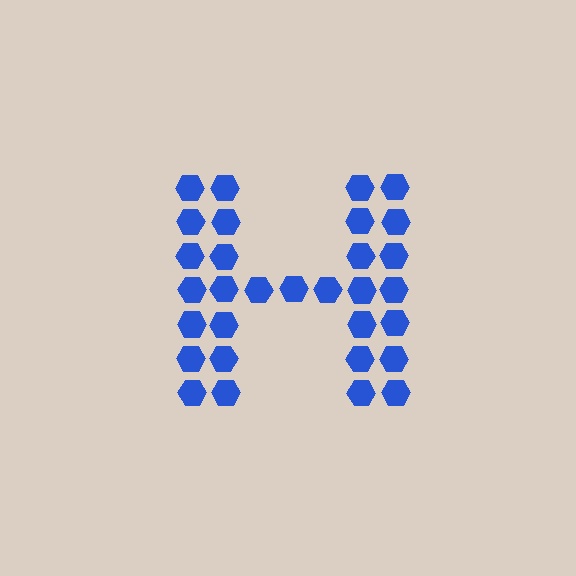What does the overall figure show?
The overall figure shows the letter H.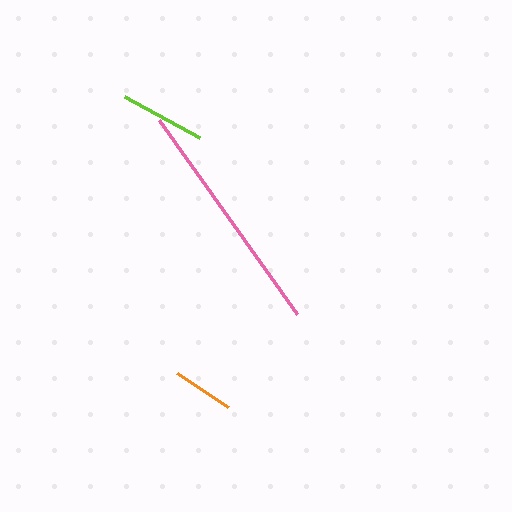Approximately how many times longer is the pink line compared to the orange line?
The pink line is approximately 3.9 times the length of the orange line.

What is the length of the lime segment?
The lime segment is approximately 85 pixels long.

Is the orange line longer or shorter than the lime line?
The lime line is longer than the orange line.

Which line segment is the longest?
The pink line is the longest at approximately 238 pixels.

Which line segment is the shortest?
The orange line is the shortest at approximately 61 pixels.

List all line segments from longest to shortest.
From longest to shortest: pink, lime, orange.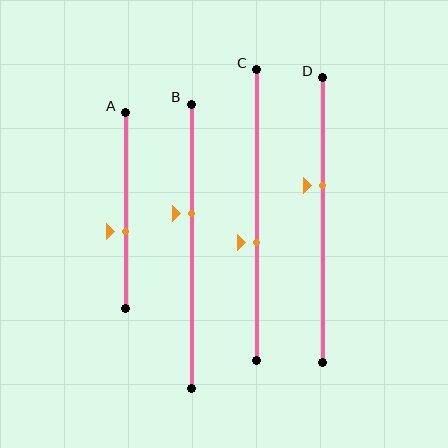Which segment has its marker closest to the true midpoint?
Segment C has its marker closest to the true midpoint.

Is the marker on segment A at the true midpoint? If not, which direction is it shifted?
No, the marker on segment A is shifted downward by about 11% of the segment length.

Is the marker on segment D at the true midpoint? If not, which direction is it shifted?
No, the marker on segment D is shifted upward by about 12% of the segment length.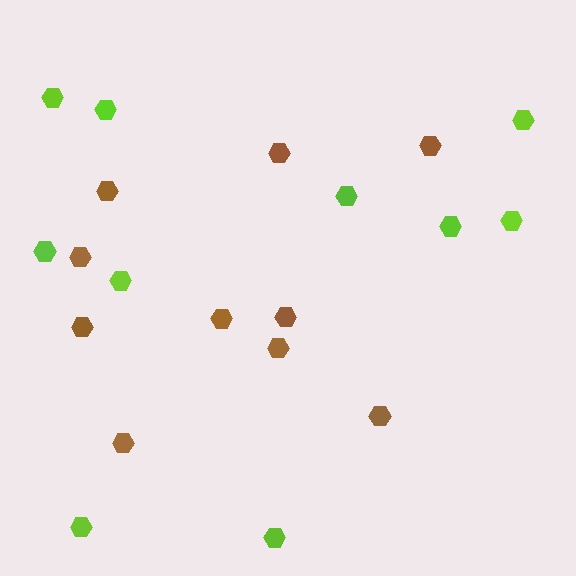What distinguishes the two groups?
There are 2 groups: one group of brown hexagons (10) and one group of lime hexagons (10).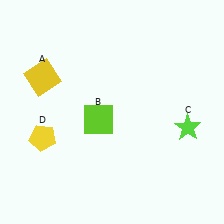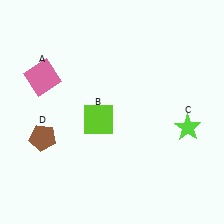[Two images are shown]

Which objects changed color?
A changed from yellow to pink. D changed from yellow to brown.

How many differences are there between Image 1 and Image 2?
There are 2 differences between the two images.